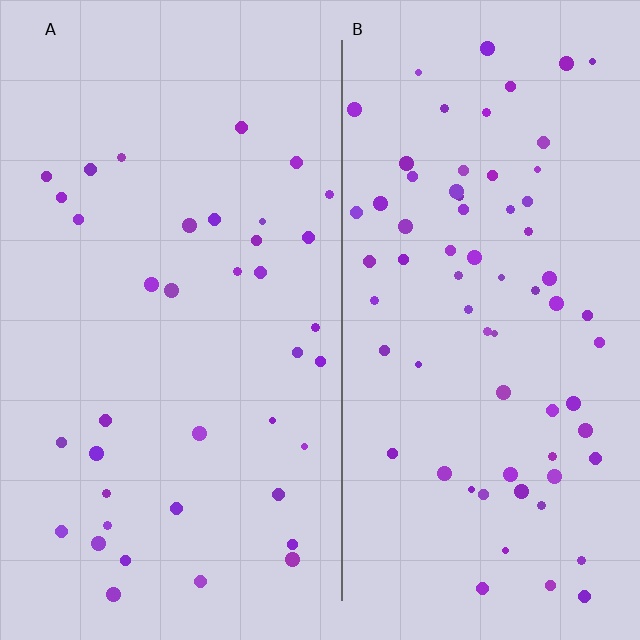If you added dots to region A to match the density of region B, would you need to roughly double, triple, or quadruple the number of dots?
Approximately double.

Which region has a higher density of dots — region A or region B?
B (the right).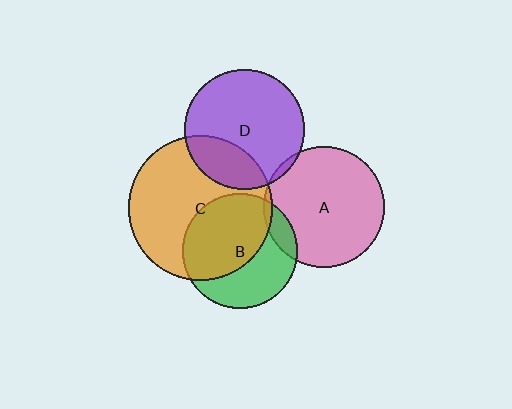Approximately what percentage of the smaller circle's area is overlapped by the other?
Approximately 10%.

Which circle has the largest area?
Circle C (orange).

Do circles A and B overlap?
Yes.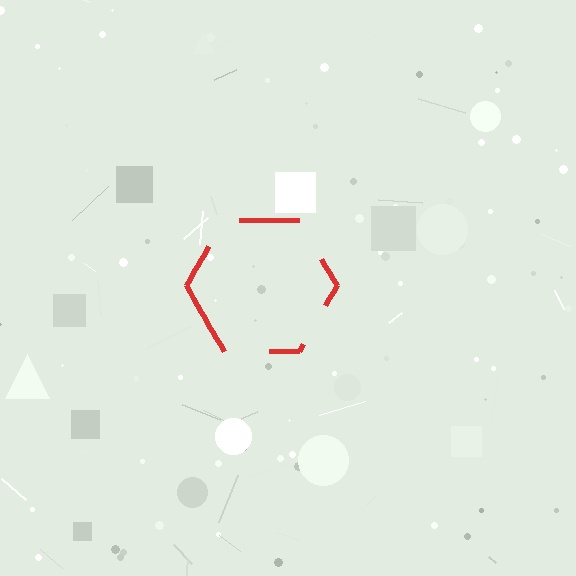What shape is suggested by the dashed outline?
The dashed outline suggests a hexagon.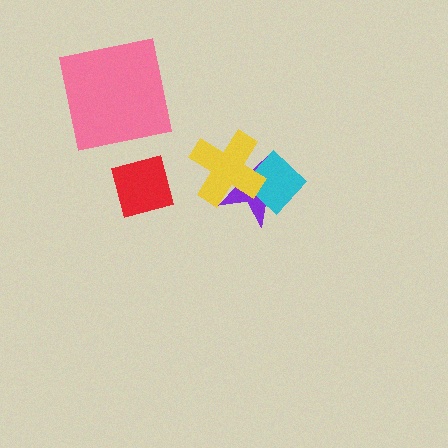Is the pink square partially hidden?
No, no other shape covers it.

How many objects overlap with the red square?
0 objects overlap with the red square.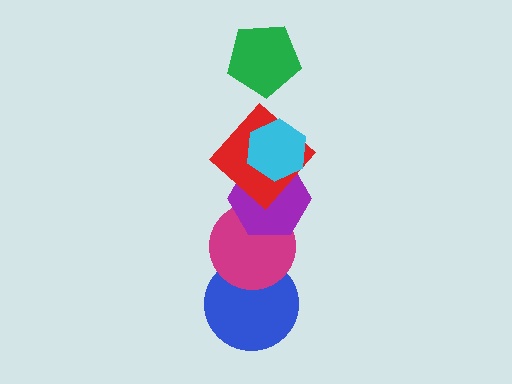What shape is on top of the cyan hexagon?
The green pentagon is on top of the cyan hexagon.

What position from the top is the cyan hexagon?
The cyan hexagon is 2nd from the top.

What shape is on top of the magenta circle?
The purple hexagon is on top of the magenta circle.